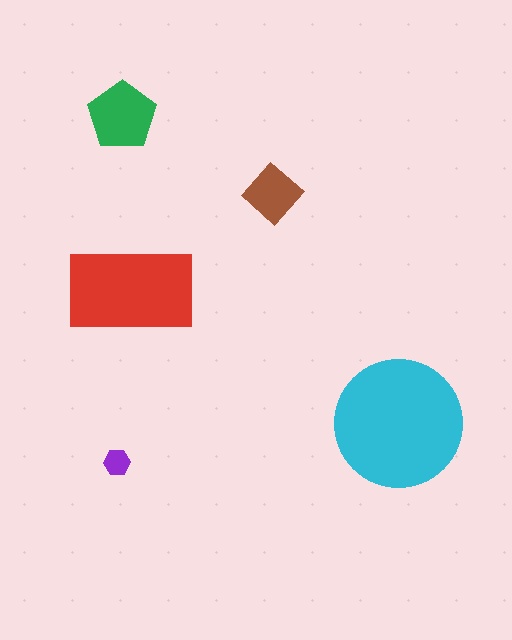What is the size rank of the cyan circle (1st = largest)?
1st.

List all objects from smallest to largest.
The purple hexagon, the brown diamond, the green pentagon, the red rectangle, the cyan circle.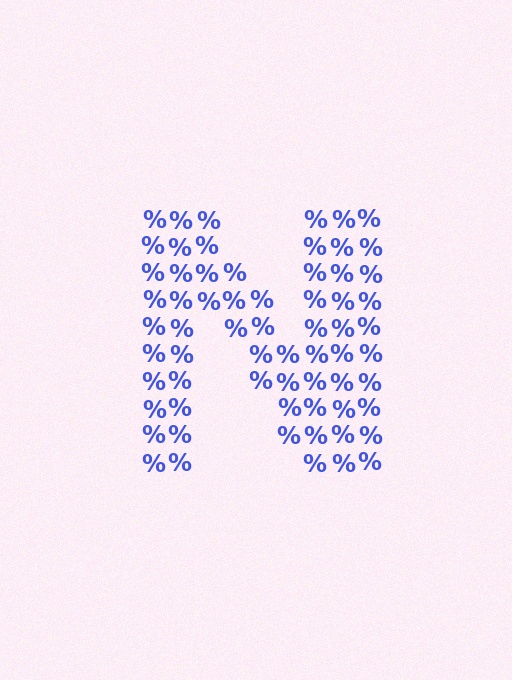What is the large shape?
The large shape is the letter N.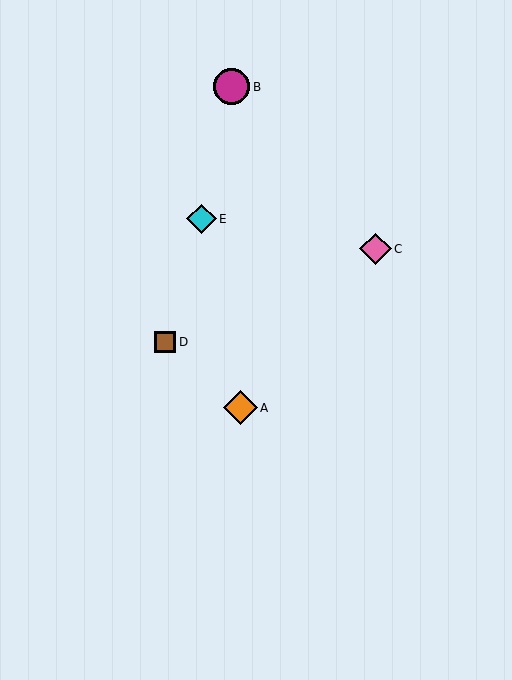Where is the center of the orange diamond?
The center of the orange diamond is at (240, 408).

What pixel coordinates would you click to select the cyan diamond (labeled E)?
Click at (202, 219) to select the cyan diamond E.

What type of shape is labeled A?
Shape A is an orange diamond.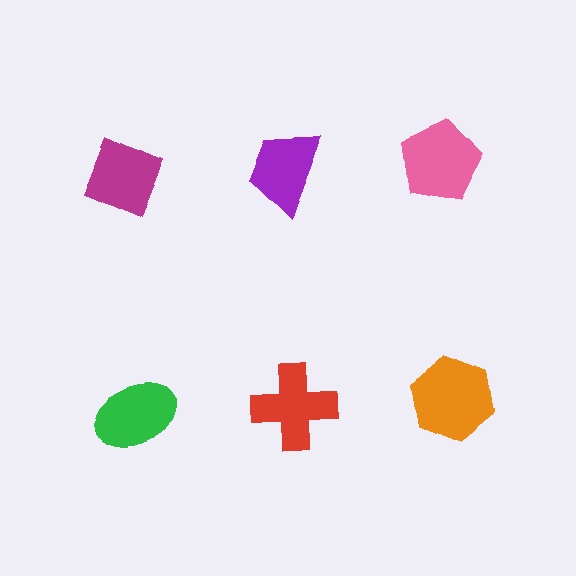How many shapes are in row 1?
3 shapes.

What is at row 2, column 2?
A red cross.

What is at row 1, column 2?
A purple trapezoid.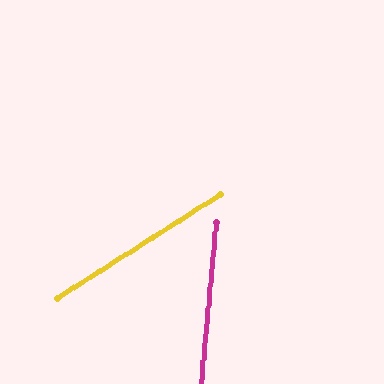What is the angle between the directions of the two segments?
Approximately 52 degrees.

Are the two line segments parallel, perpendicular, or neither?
Neither parallel nor perpendicular — they differ by about 52°.